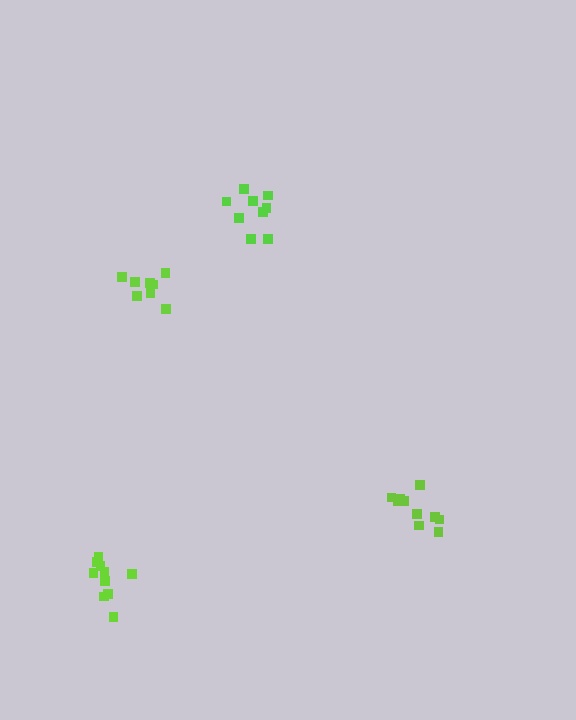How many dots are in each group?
Group 1: 10 dots, Group 2: 8 dots, Group 3: 9 dots, Group 4: 10 dots (37 total).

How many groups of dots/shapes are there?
There are 4 groups.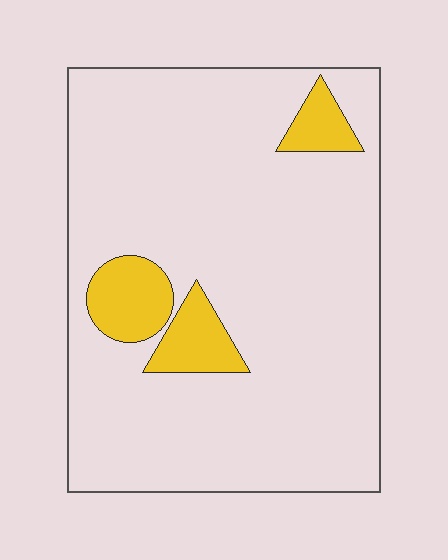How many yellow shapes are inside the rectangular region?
3.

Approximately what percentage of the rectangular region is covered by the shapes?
Approximately 10%.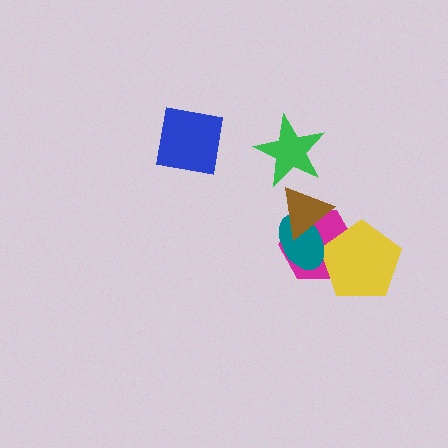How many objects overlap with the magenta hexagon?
3 objects overlap with the magenta hexagon.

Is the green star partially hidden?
No, no other shape covers it.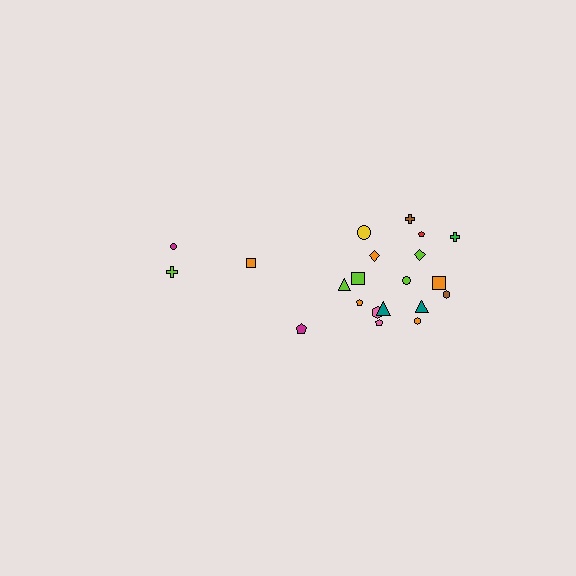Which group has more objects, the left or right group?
The right group.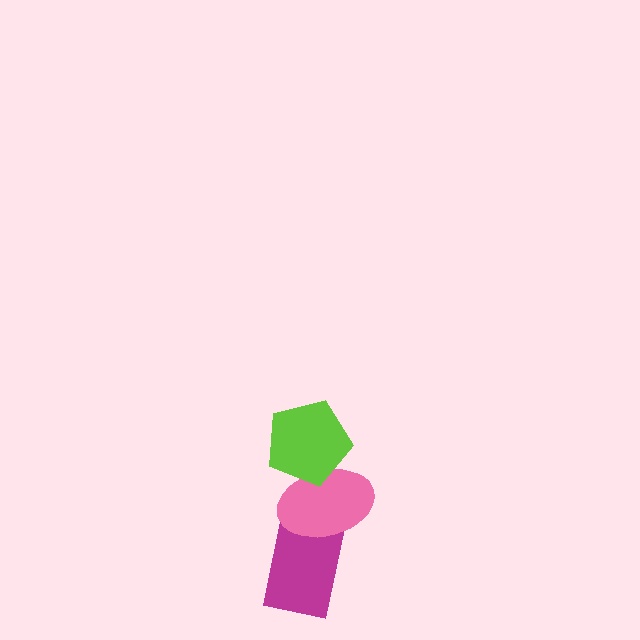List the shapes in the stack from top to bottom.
From top to bottom: the lime pentagon, the pink ellipse, the magenta rectangle.